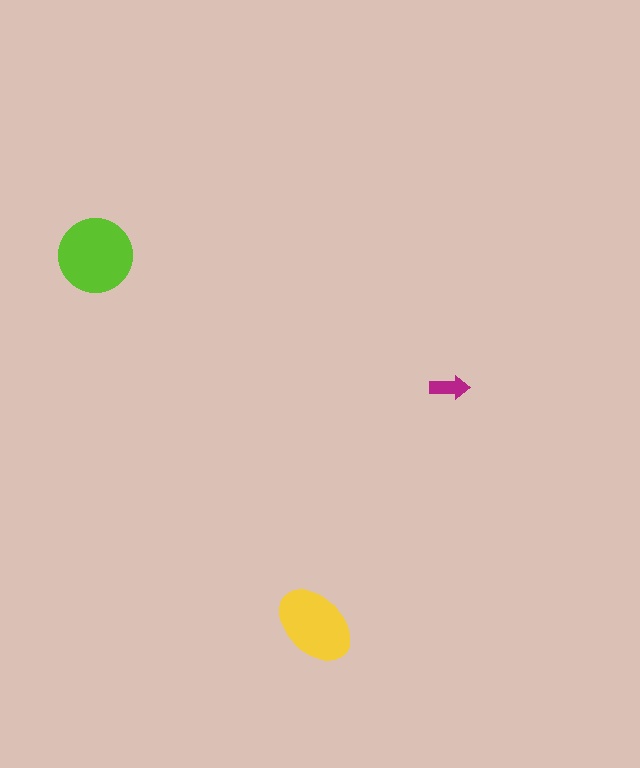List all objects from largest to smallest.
The lime circle, the yellow ellipse, the magenta arrow.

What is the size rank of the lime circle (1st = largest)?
1st.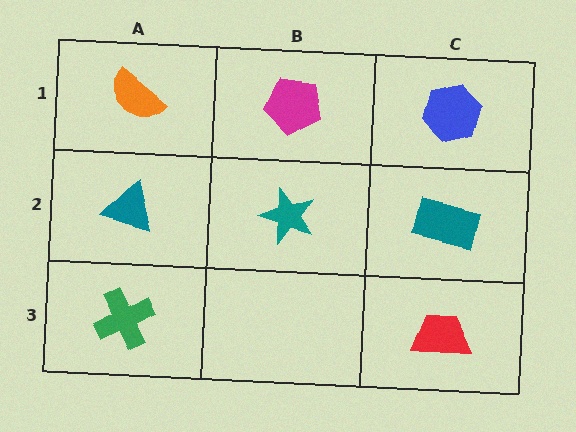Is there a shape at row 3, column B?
No, that cell is empty.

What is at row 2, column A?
A teal triangle.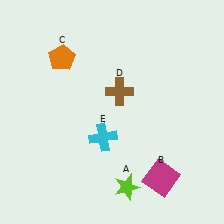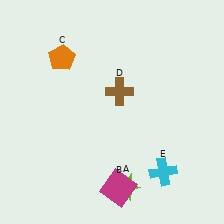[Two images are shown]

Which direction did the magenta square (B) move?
The magenta square (B) moved left.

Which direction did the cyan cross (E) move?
The cyan cross (E) moved right.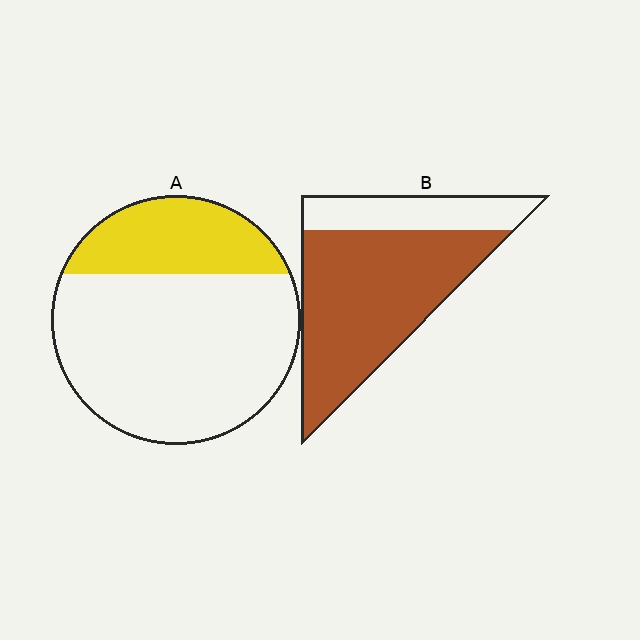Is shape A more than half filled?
No.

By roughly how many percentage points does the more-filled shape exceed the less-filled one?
By roughly 45 percentage points (B over A).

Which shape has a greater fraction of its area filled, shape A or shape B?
Shape B.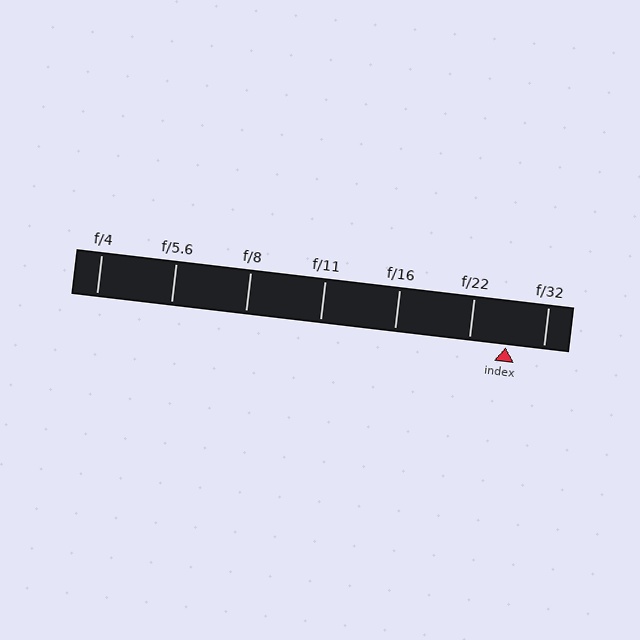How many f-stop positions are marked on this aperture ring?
There are 7 f-stop positions marked.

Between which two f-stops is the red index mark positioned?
The index mark is between f/22 and f/32.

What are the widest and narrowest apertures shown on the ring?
The widest aperture shown is f/4 and the narrowest is f/32.